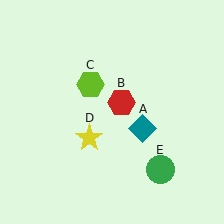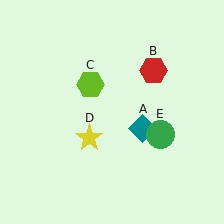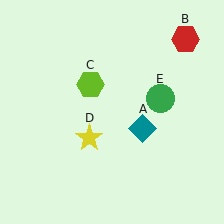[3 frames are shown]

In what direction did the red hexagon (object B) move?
The red hexagon (object B) moved up and to the right.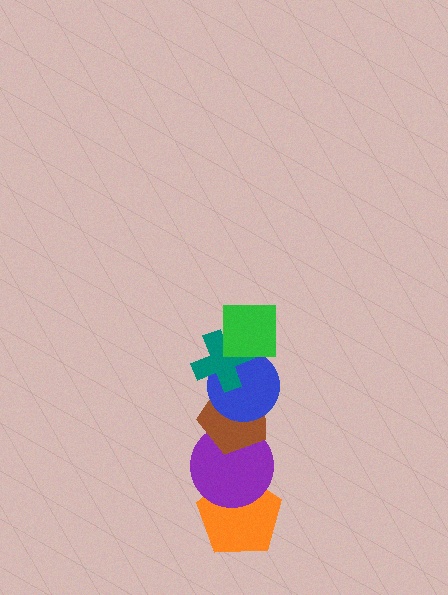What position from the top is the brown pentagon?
The brown pentagon is 4th from the top.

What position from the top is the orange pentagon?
The orange pentagon is 6th from the top.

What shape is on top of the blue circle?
The teal cross is on top of the blue circle.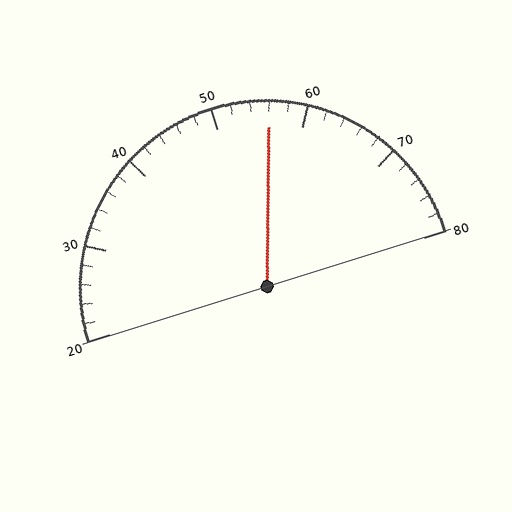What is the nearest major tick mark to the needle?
The nearest major tick mark is 60.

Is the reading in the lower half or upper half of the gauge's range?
The reading is in the upper half of the range (20 to 80).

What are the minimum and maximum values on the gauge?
The gauge ranges from 20 to 80.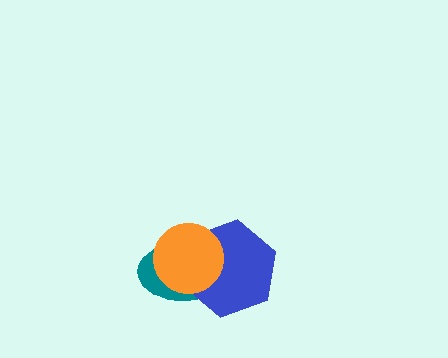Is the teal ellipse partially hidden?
Yes, it is partially covered by another shape.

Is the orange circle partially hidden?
No, no other shape covers it.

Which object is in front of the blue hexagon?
The orange circle is in front of the blue hexagon.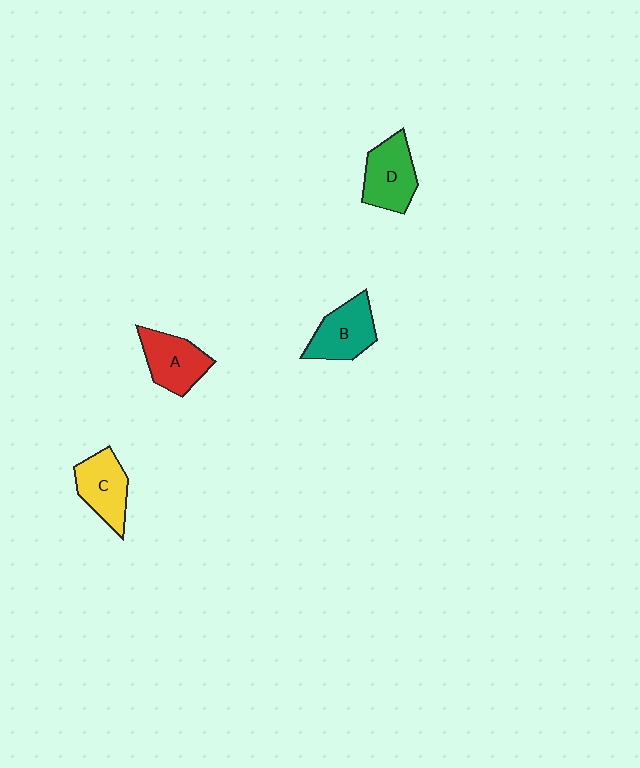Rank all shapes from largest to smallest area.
From largest to smallest: D (green), B (teal), A (red), C (yellow).